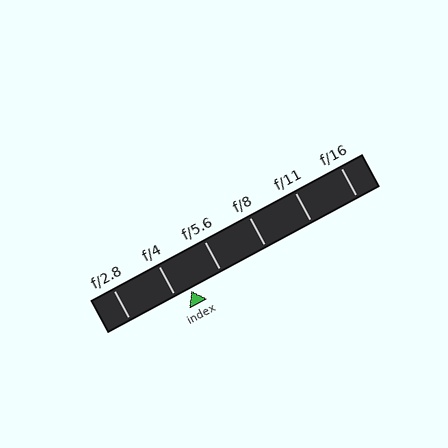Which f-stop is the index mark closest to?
The index mark is closest to f/4.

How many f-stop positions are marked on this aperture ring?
There are 6 f-stop positions marked.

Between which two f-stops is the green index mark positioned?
The index mark is between f/4 and f/5.6.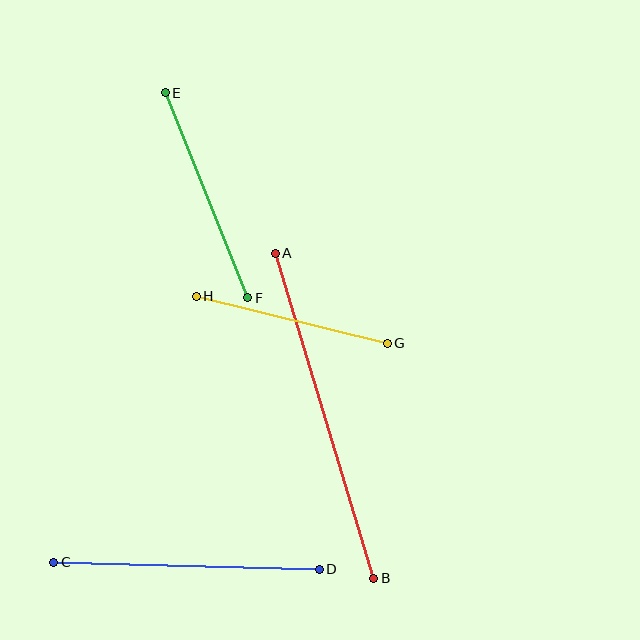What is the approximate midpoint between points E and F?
The midpoint is at approximately (206, 195) pixels.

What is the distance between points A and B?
The distance is approximately 340 pixels.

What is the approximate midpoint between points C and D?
The midpoint is at approximately (187, 566) pixels.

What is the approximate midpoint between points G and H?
The midpoint is at approximately (292, 320) pixels.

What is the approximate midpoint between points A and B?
The midpoint is at approximately (324, 416) pixels.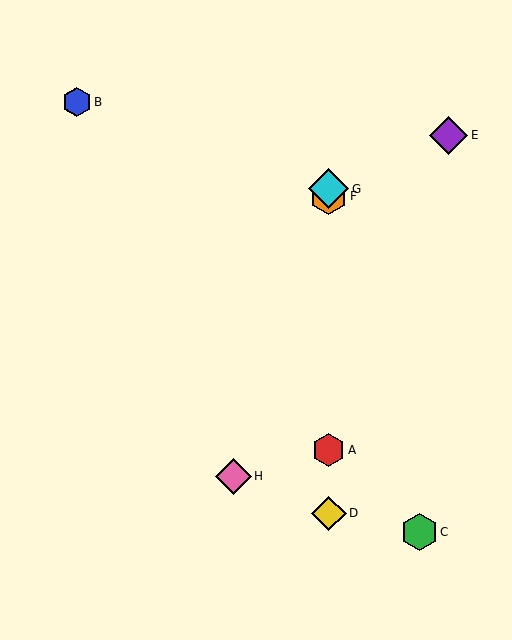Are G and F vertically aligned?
Yes, both are at x≈329.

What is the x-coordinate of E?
Object E is at x≈449.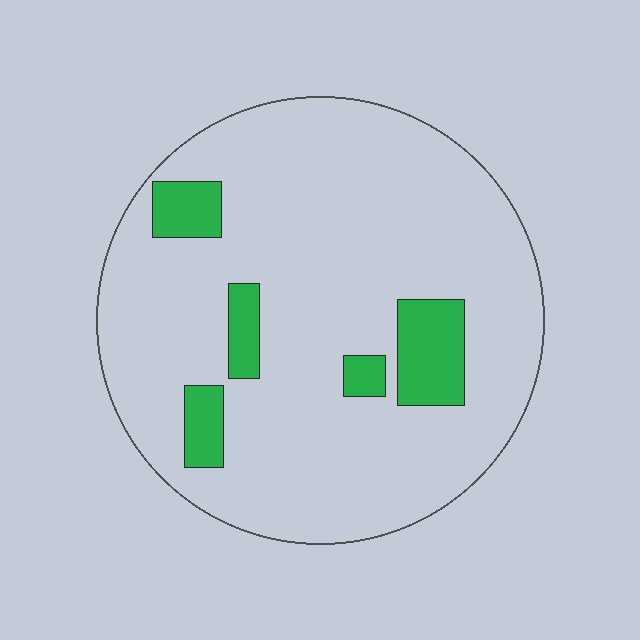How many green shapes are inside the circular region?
5.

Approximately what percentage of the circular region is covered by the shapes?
Approximately 10%.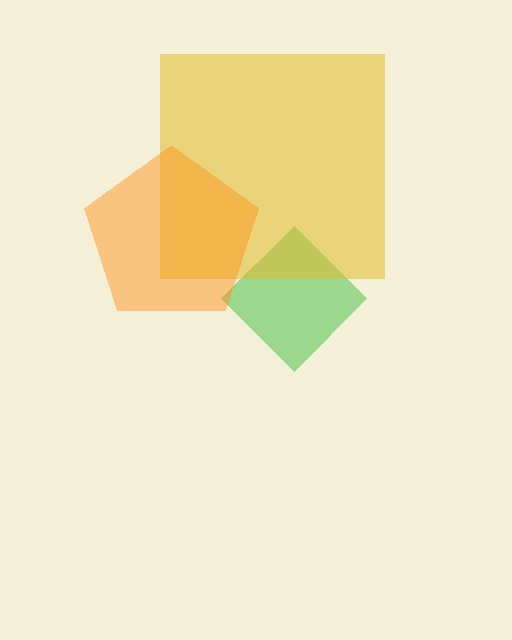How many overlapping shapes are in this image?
There are 3 overlapping shapes in the image.